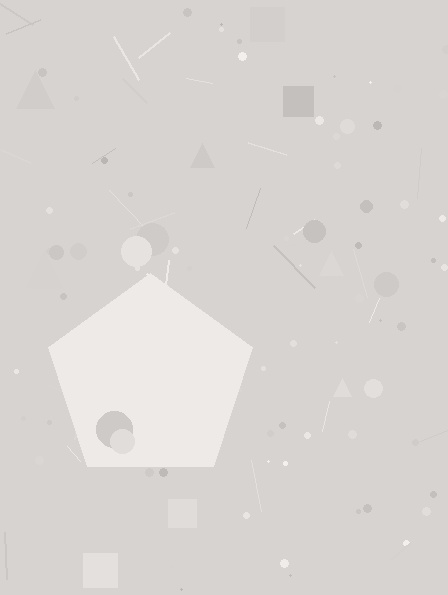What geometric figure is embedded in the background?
A pentagon is embedded in the background.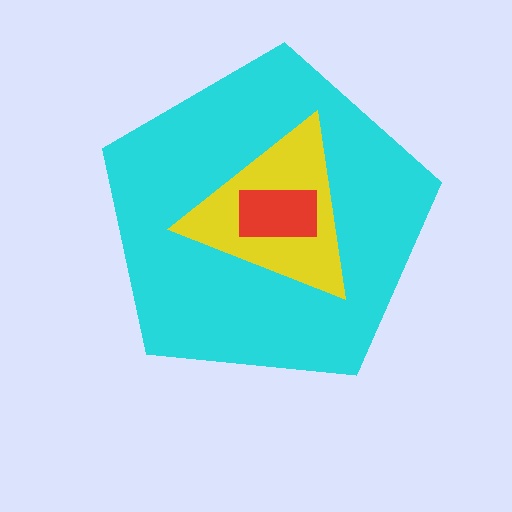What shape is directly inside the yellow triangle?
The red rectangle.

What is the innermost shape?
The red rectangle.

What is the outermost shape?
The cyan pentagon.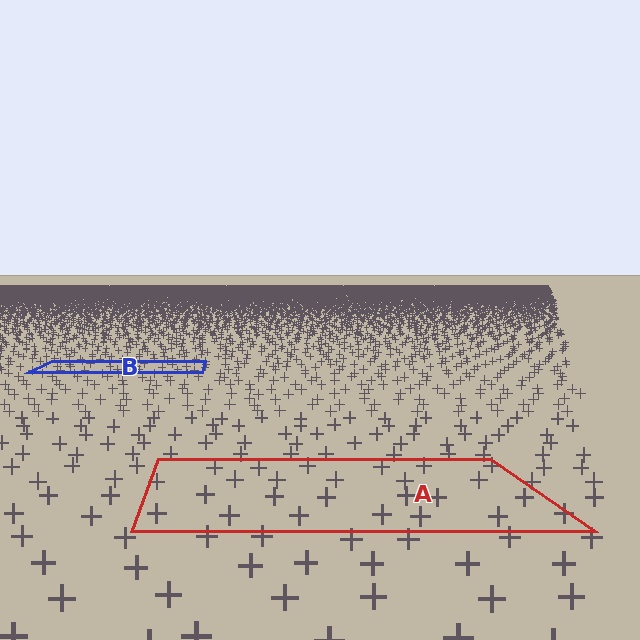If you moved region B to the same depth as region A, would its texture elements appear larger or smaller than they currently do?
They would appear larger. At a closer depth, the same texture elements are projected at a bigger on-screen size.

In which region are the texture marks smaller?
The texture marks are smaller in region B, because it is farther away.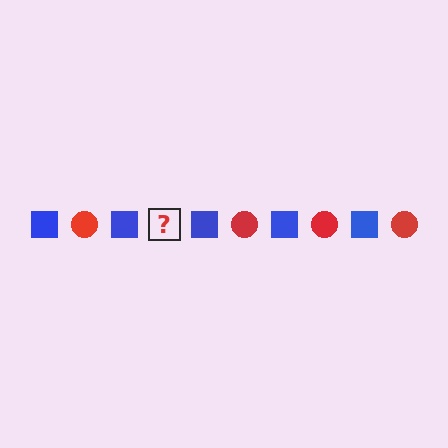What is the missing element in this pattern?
The missing element is a red circle.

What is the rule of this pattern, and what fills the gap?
The rule is that the pattern alternates between blue square and red circle. The gap should be filled with a red circle.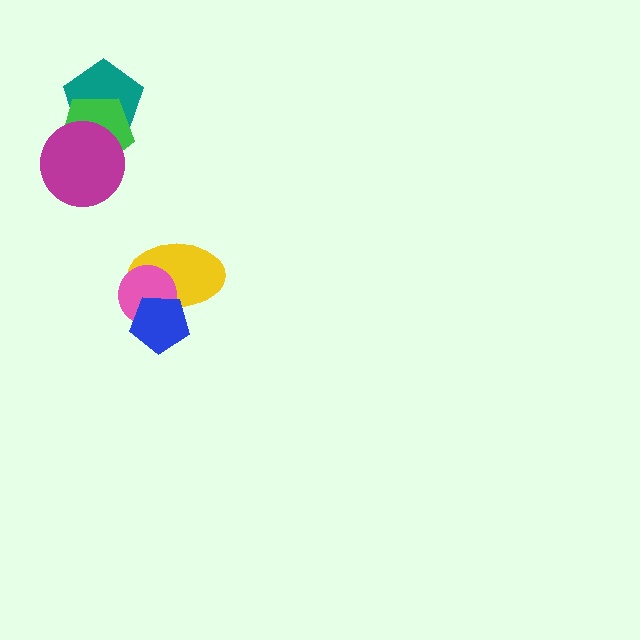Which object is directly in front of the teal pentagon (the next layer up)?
The green pentagon is directly in front of the teal pentagon.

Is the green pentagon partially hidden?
Yes, it is partially covered by another shape.